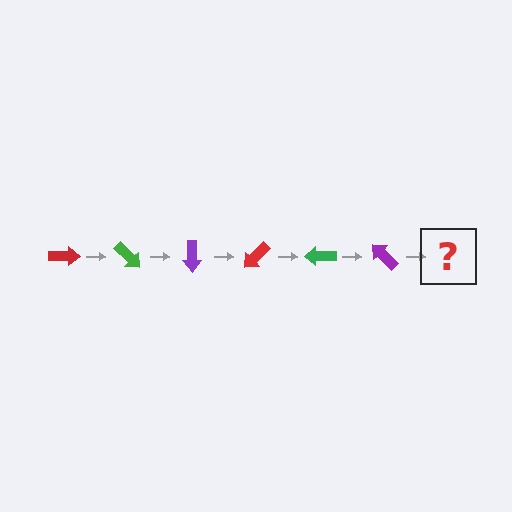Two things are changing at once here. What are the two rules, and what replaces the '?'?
The two rules are that it rotates 45 degrees each step and the color cycles through red, green, and purple. The '?' should be a red arrow, rotated 270 degrees from the start.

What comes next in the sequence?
The next element should be a red arrow, rotated 270 degrees from the start.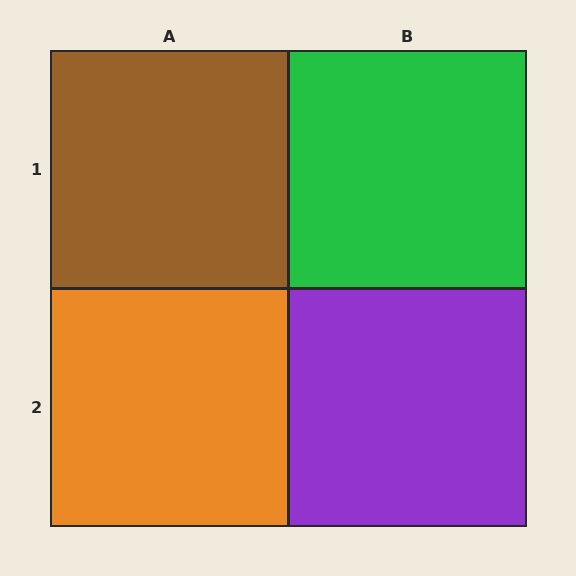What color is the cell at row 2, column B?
Purple.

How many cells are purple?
1 cell is purple.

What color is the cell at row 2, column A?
Orange.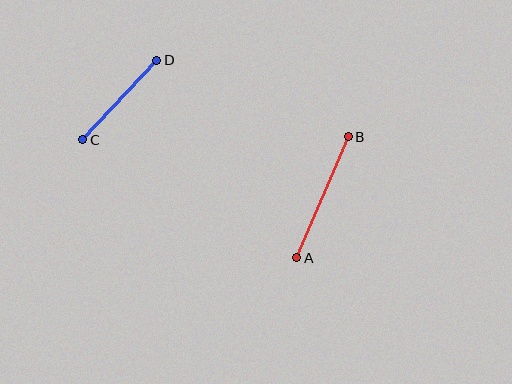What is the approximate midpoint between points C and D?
The midpoint is at approximately (120, 100) pixels.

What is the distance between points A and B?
The distance is approximately 132 pixels.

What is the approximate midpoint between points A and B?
The midpoint is at approximately (322, 197) pixels.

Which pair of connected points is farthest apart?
Points A and B are farthest apart.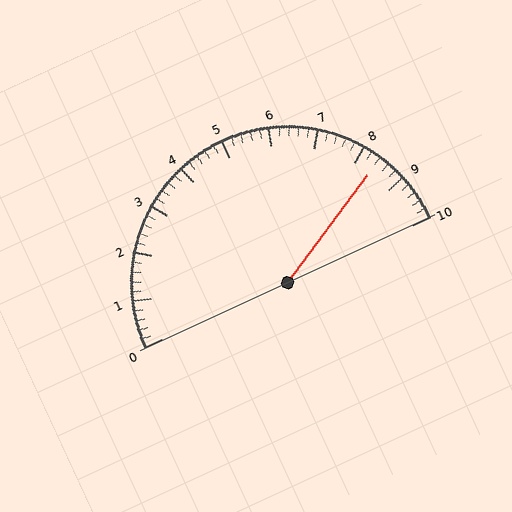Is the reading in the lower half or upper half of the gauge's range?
The reading is in the upper half of the range (0 to 10).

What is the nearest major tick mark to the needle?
The nearest major tick mark is 8.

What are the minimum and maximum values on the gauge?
The gauge ranges from 0 to 10.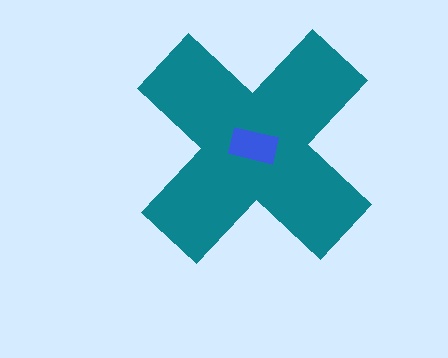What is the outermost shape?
The teal cross.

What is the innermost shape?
The blue rectangle.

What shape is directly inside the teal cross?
The blue rectangle.